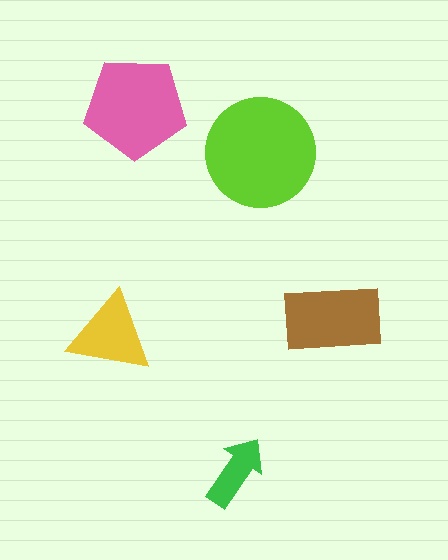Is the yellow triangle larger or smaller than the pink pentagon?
Smaller.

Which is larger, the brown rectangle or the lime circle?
The lime circle.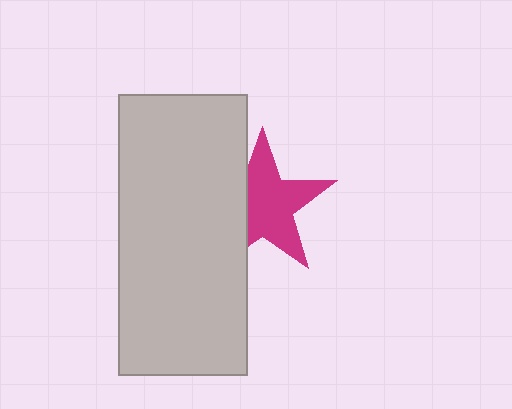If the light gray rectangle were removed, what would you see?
You would see the complete magenta star.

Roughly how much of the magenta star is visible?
Most of it is visible (roughly 69%).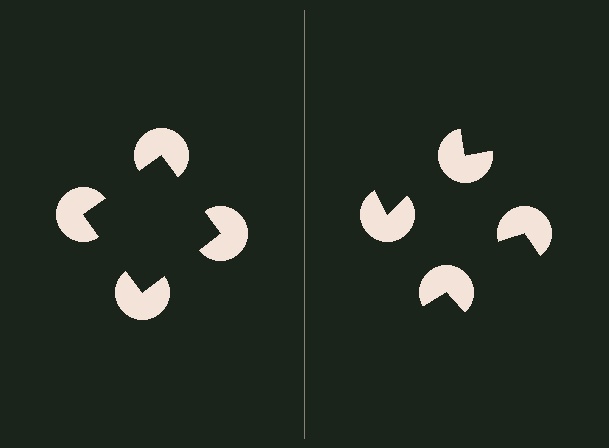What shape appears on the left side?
An illusory square.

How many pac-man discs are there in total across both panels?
8 — 4 on each side.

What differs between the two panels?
The pac-man discs are positioned identically on both sides; only the wedge orientations differ. On the left they align to a square; on the right they are misaligned.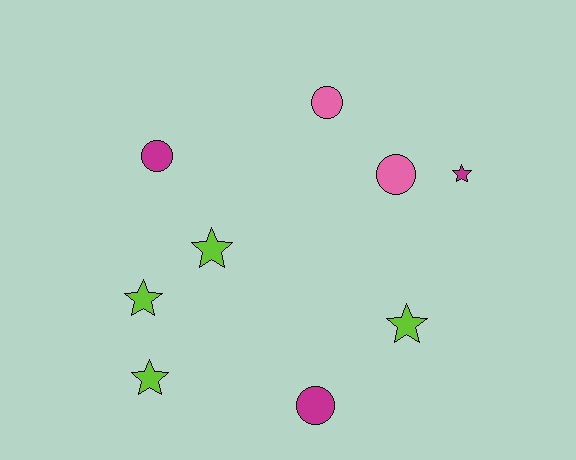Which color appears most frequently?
Lime, with 4 objects.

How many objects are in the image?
There are 9 objects.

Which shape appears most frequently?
Star, with 5 objects.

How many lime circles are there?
There are no lime circles.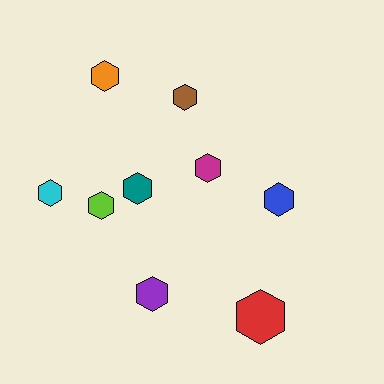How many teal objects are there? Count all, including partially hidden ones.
There is 1 teal object.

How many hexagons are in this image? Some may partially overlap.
There are 9 hexagons.